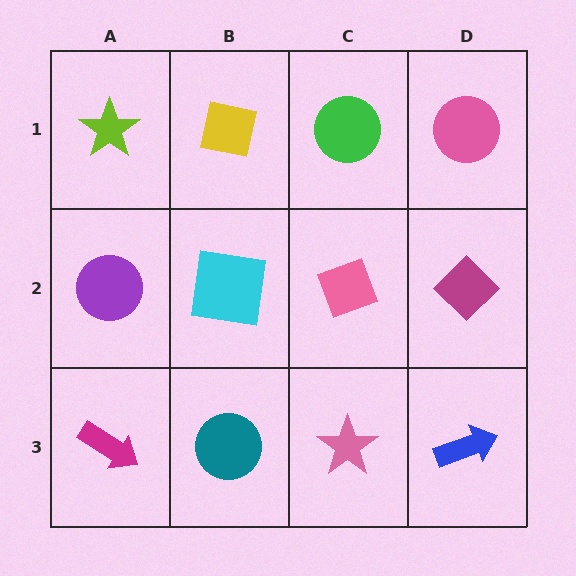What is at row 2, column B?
A cyan square.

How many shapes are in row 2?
4 shapes.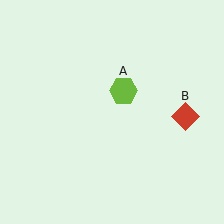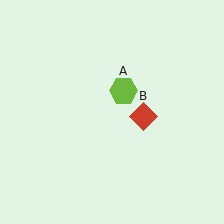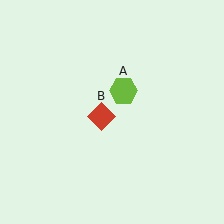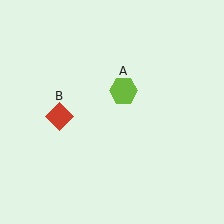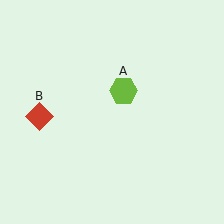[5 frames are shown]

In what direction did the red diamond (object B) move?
The red diamond (object B) moved left.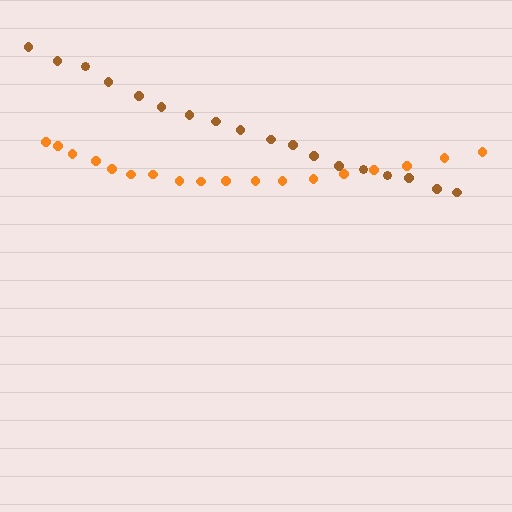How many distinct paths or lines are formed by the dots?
There are 2 distinct paths.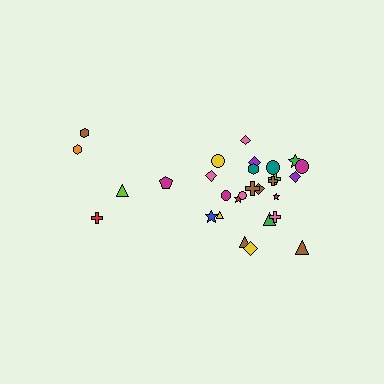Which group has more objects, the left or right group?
The right group.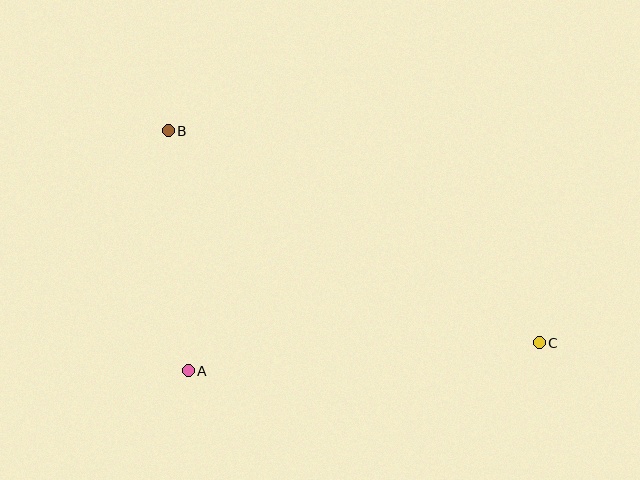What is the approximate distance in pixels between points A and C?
The distance between A and C is approximately 352 pixels.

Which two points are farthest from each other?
Points B and C are farthest from each other.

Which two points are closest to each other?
Points A and B are closest to each other.